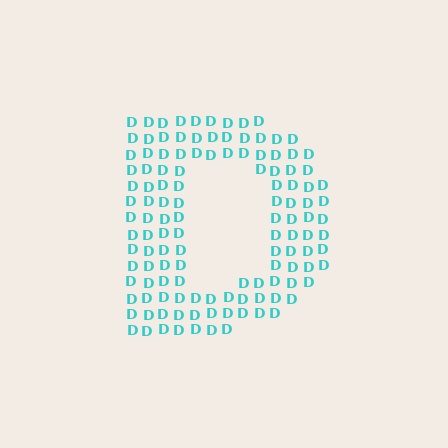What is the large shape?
The large shape is the letter D.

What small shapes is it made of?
It is made of small letter D's.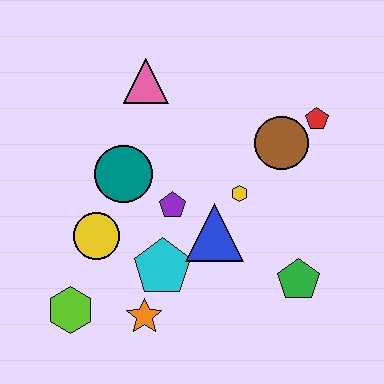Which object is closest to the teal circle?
The purple pentagon is closest to the teal circle.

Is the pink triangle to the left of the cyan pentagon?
Yes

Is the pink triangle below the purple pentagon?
No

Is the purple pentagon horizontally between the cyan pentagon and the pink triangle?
No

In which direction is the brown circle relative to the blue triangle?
The brown circle is above the blue triangle.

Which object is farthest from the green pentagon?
The pink triangle is farthest from the green pentagon.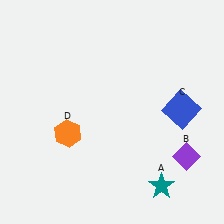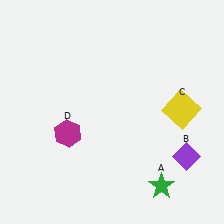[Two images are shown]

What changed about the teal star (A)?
In Image 1, A is teal. In Image 2, it changed to green.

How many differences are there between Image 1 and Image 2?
There are 3 differences between the two images.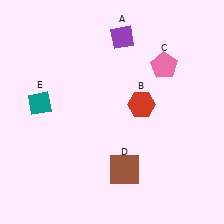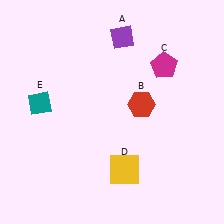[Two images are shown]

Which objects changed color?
C changed from pink to magenta. D changed from brown to yellow.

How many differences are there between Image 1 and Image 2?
There are 2 differences between the two images.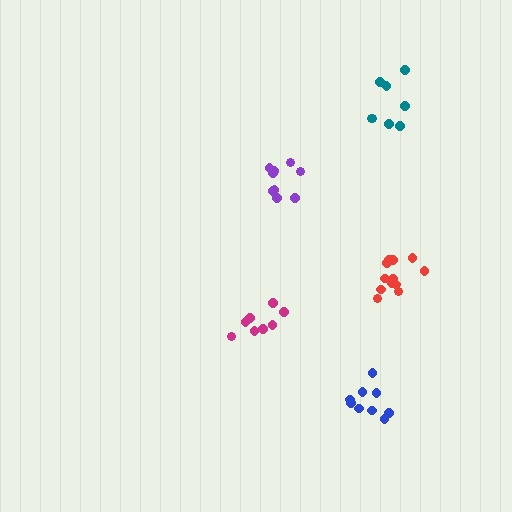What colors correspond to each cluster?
The clusters are colored: teal, blue, purple, red, magenta.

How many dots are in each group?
Group 1: 8 dots, Group 2: 9 dots, Group 3: 9 dots, Group 4: 12 dots, Group 5: 8 dots (46 total).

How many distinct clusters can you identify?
There are 5 distinct clusters.